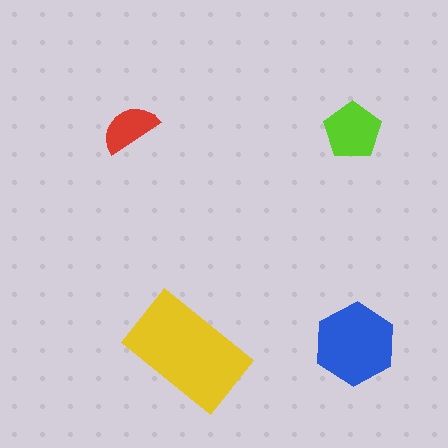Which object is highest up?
The red semicircle is topmost.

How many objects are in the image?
There are 4 objects in the image.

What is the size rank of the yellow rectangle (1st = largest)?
1st.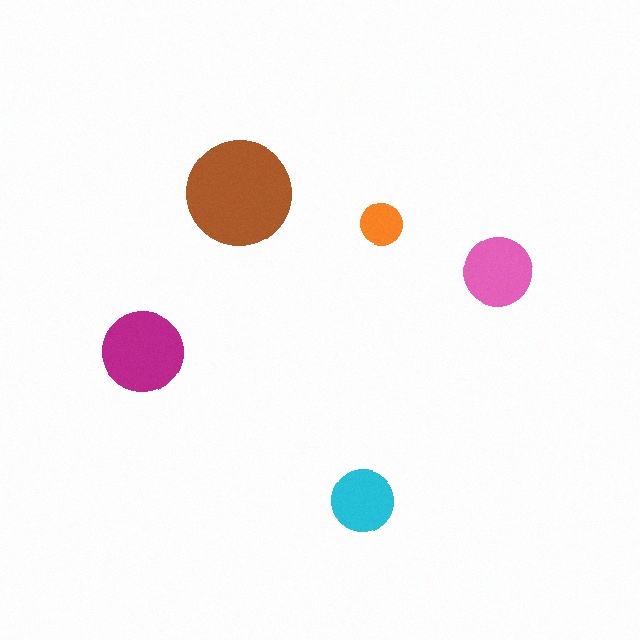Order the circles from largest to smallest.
the brown one, the magenta one, the pink one, the cyan one, the orange one.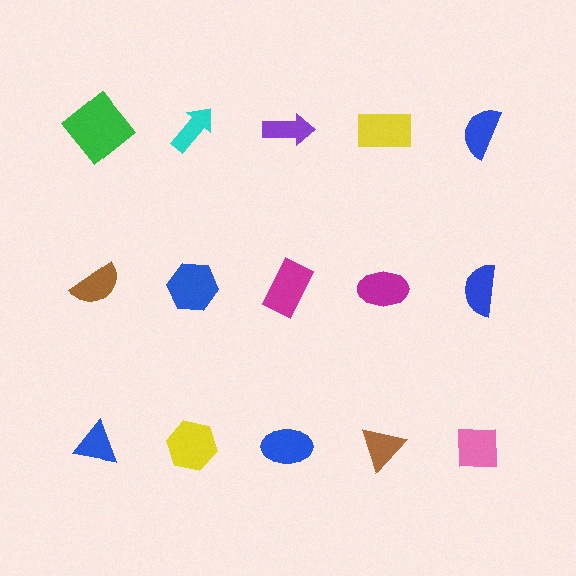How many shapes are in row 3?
5 shapes.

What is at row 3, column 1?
A blue triangle.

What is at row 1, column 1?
A green diamond.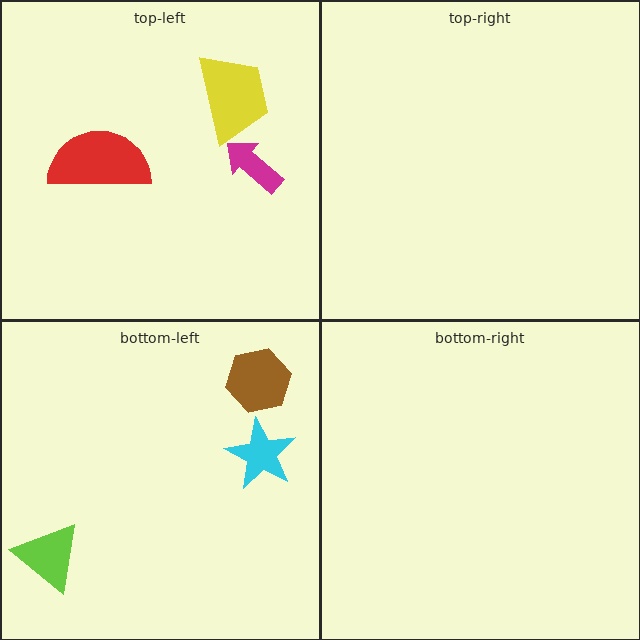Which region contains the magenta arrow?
The top-left region.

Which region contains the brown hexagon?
The bottom-left region.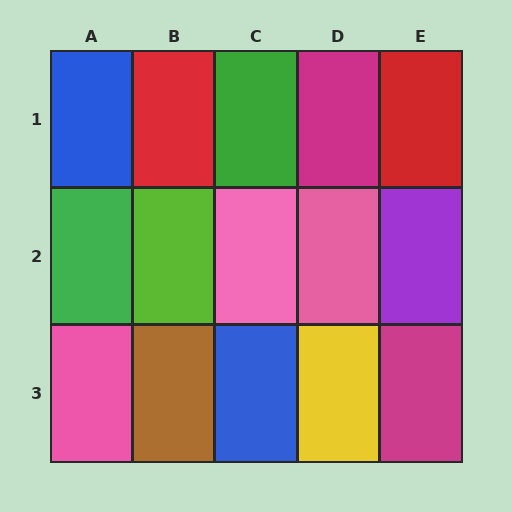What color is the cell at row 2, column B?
Lime.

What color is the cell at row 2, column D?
Pink.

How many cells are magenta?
2 cells are magenta.